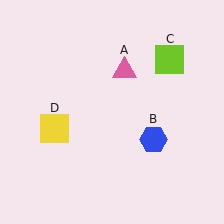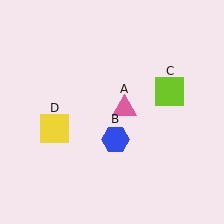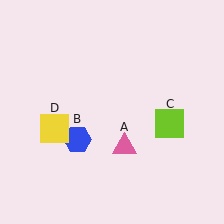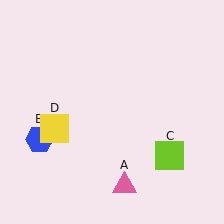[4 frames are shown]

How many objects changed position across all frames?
3 objects changed position: pink triangle (object A), blue hexagon (object B), lime square (object C).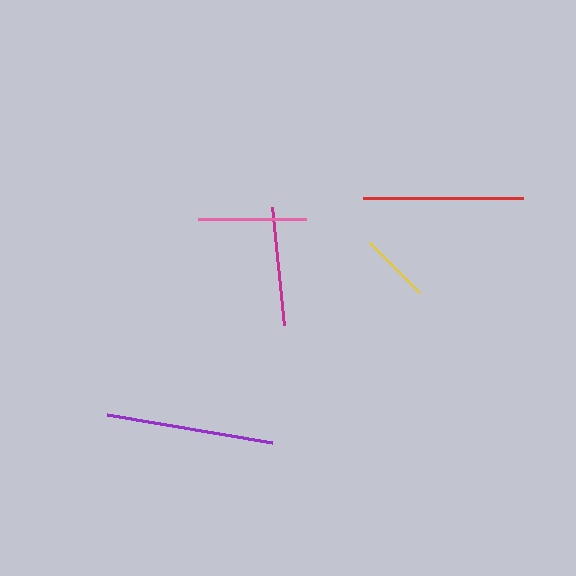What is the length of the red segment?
The red segment is approximately 160 pixels long.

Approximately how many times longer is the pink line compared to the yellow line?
The pink line is approximately 1.5 times the length of the yellow line.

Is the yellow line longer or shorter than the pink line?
The pink line is longer than the yellow line.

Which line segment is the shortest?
The yellow line is the shortest at approximately 71 pixels.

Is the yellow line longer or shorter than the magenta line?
The magenta line is longer than the yellow line.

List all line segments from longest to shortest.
From longest to shortest: purple, red, magenta, pink, yellow.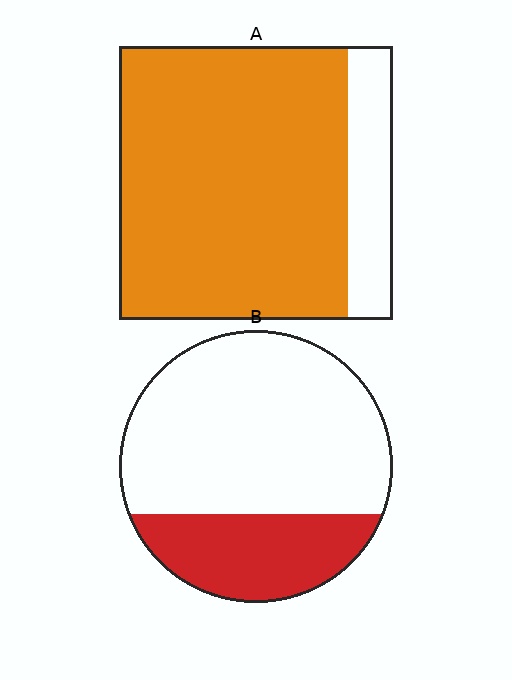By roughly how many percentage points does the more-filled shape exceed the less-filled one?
By roughly 55 percentage points (A over B).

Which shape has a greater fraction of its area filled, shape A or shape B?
Shape A.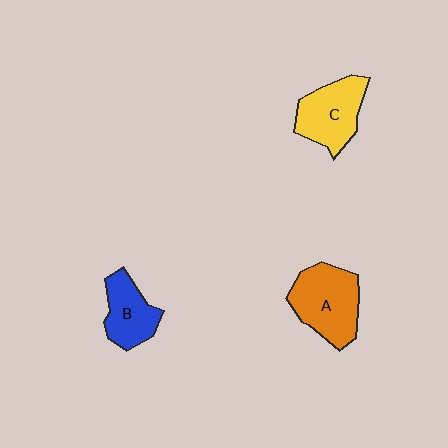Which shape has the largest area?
Shape A (orange).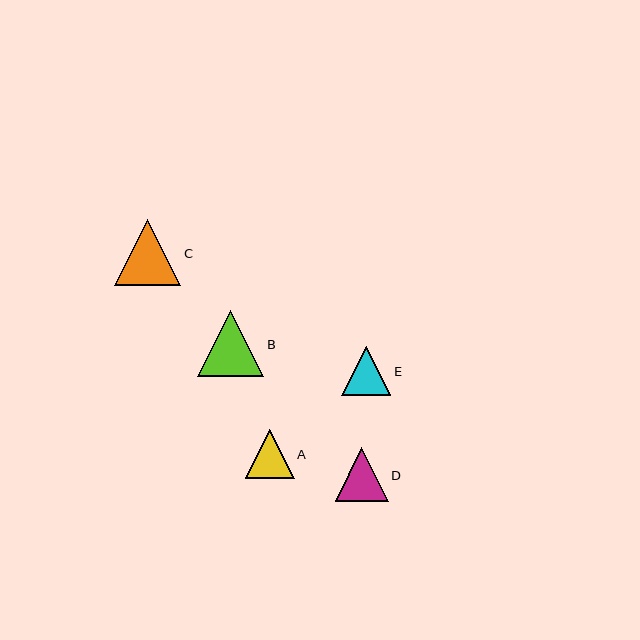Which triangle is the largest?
Triangle C is the largest with a size of approximately 66 pixels.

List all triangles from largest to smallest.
From largest to smallest: C, B, D, E, A.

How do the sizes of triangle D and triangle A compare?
Triangle D and triangle A are approximately the same size.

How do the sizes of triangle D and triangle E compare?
Triangle D and triangle E are approximately the same size.